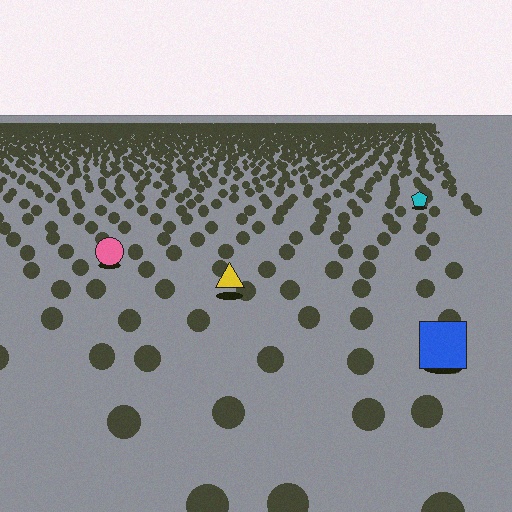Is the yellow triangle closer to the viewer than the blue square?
No. The blue square is closer — you can tell from the texture gradient: the ground texture is coarser near it.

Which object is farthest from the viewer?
The cyan pentagon is farthest from the viewer. It appears smaller and the ground texture around it is denser.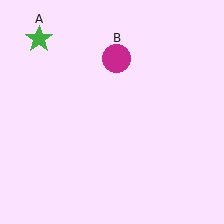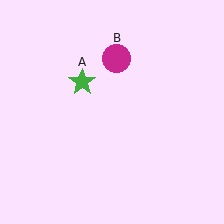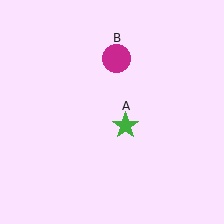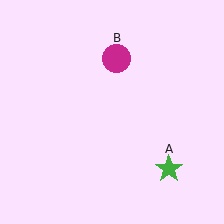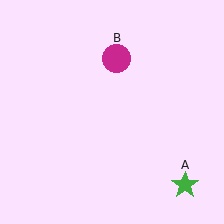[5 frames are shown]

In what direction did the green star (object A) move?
The green star (object A) moved down and to the right.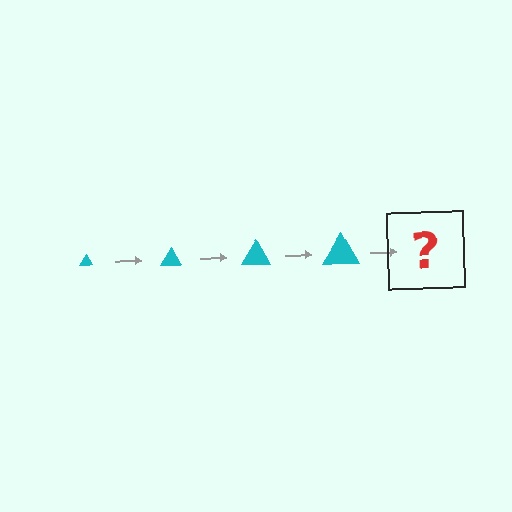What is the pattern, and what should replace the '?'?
The pattern is that the triangle gets progressively larger each step. The '?' should be a cyan triangle, larger than the previous one.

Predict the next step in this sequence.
The next step is a cyan triangle, larger than the previous one.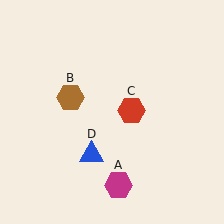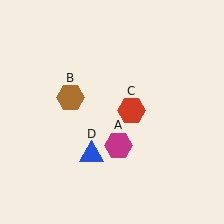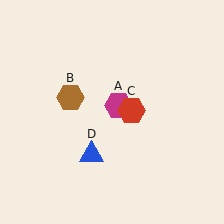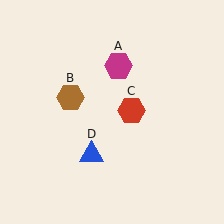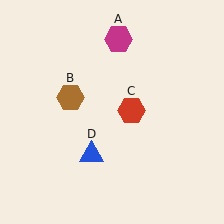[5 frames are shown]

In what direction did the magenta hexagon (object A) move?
The magenta hexagon (object A) moved up.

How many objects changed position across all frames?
1 object changed position: magenta hexagon (object A).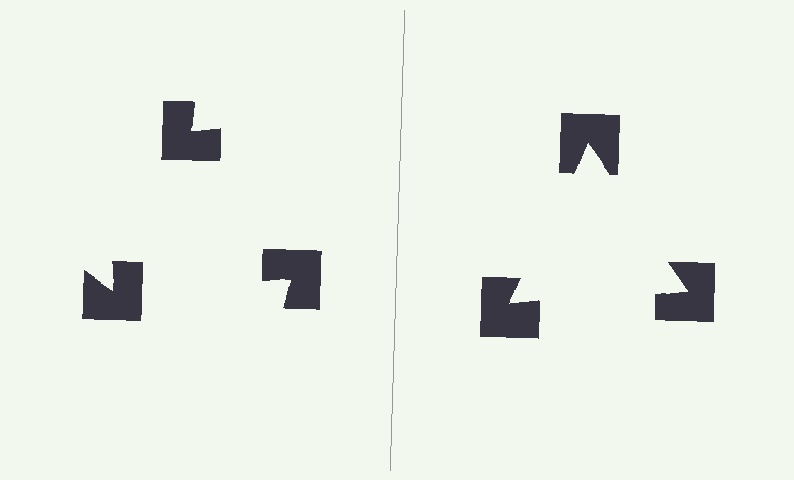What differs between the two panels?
The notched squares are positioned identically on both sides; only the wedge orientations differ. On the right they align to a triangle; on the left they are misaligned.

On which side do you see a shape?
An illusory triangle appears on the right side. On the left side the wedge cuts are rotated, so no coherent shape forms.